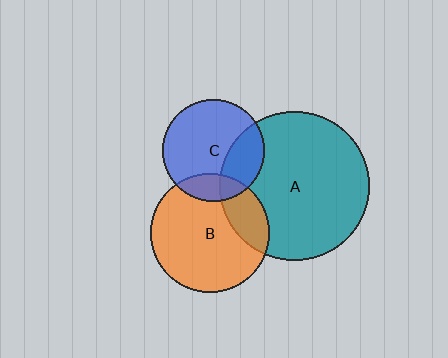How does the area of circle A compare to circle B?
Approximately 1.6 times.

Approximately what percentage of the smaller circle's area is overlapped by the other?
Approximately 20%.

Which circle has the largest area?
Circle A (teal).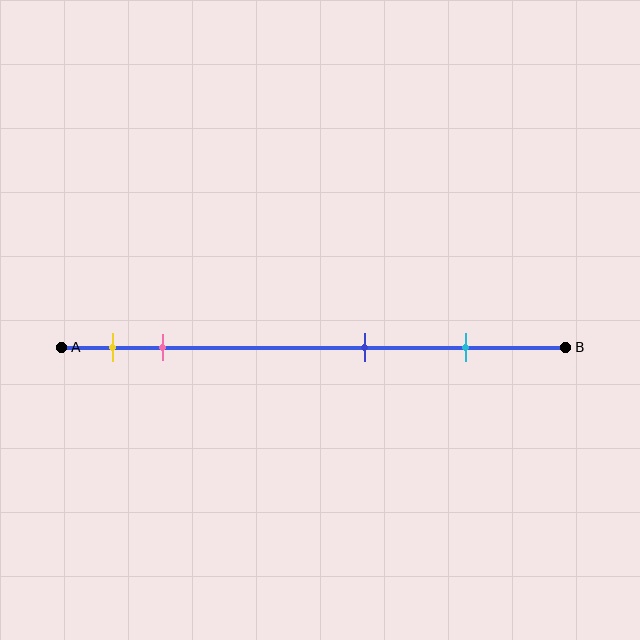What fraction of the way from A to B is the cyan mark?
The cyan mark is approximately 80% (0.8) of the way from A to B.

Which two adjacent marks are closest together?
The yellow and pink marks are the closest adjacent pair.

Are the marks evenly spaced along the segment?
No, the marks are not evenly spaced.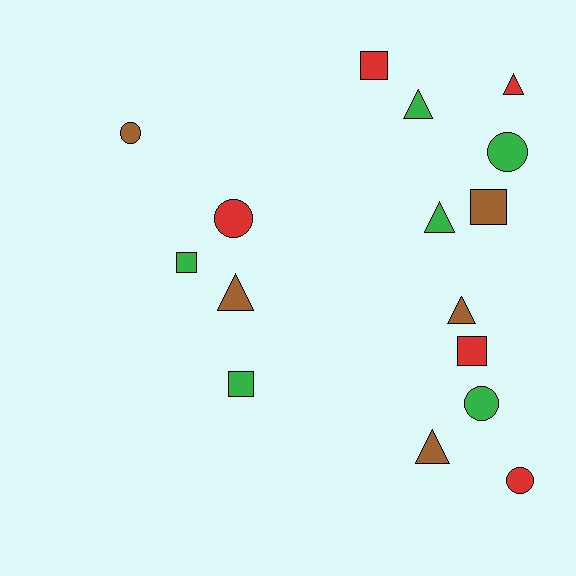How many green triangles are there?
There are 2 green triangles.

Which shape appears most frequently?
Triangle, with 6 objects.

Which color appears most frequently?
Green, with 6 objects.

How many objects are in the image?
There are 16 objects.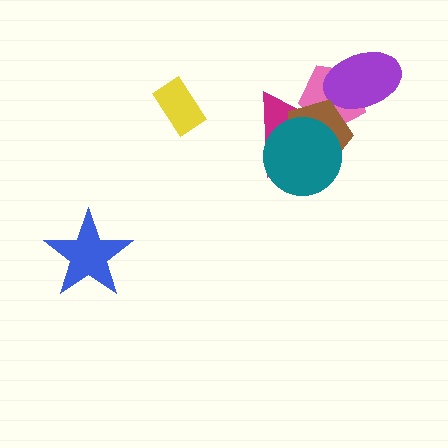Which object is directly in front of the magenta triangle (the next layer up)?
The brown pentagon is directly in front of the magenta triangle.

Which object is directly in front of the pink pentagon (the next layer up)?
The purple ellipse is directly in front of the pink pentagon.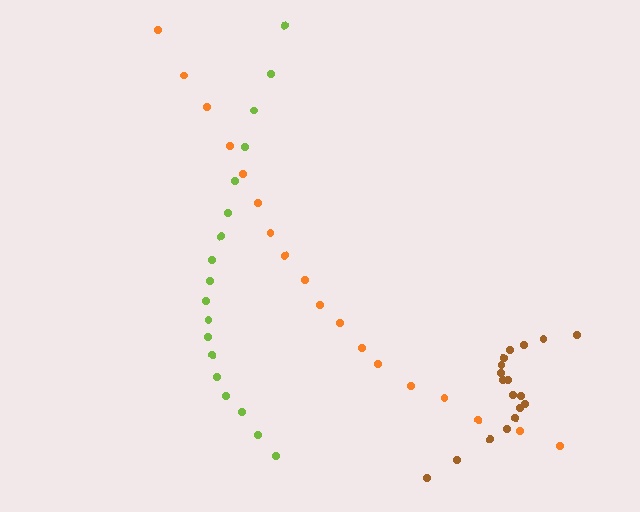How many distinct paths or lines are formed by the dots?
There are 3 distinct paths.